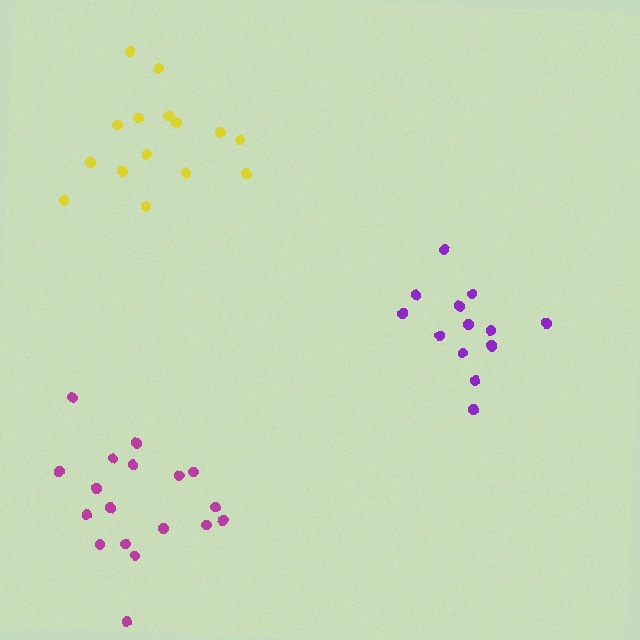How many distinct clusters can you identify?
There are 3 distinct clusters.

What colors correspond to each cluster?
The clusters are colored: magenta, purple, yellow.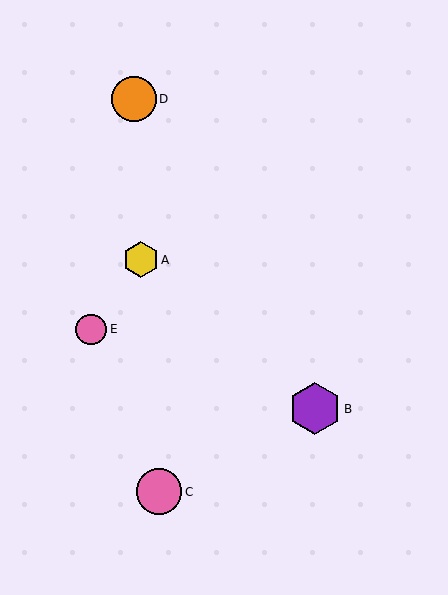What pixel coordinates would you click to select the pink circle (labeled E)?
Click at (91, 329) to select the pink circle E.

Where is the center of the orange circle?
The center of the orange circle is at (134, 99).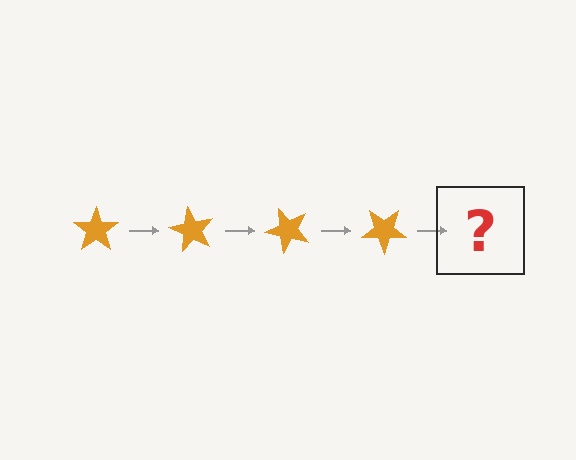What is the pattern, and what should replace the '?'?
The pattern is that the star rotates 60 degrees each step. The '?' should be an orange star rotated 240 degrees.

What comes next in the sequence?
The next element should be an orange star rotated 240 degrees.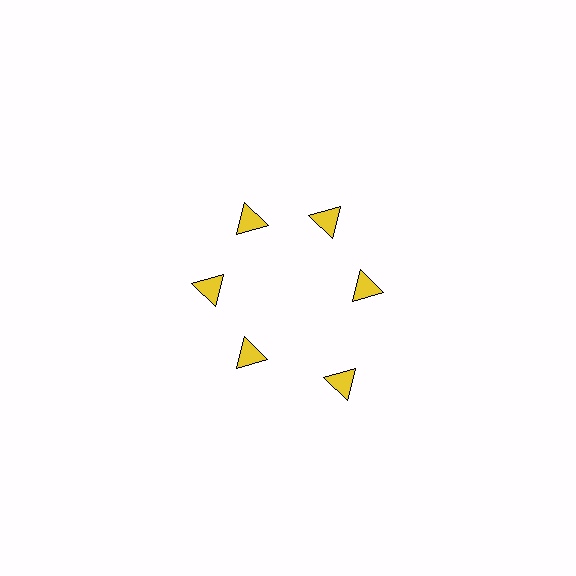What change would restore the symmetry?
The symmetry would be restored by moving it inward, back onto the ring so that all 6 triangles sit at equal angles and equal distance from the center.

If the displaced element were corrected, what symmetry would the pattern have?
It would have 6-fold rotational symmetry — the pattern would map onto itself every 60 degrees.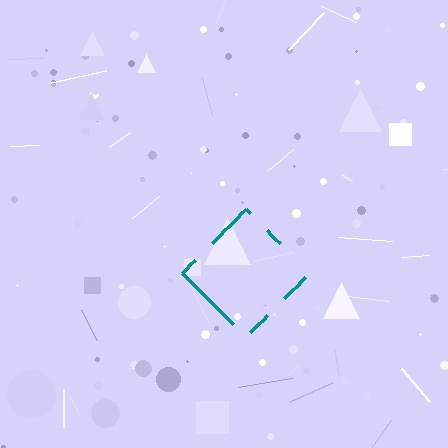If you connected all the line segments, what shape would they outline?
They would outline a diamond.